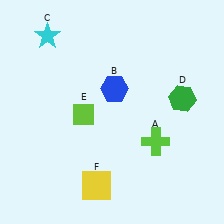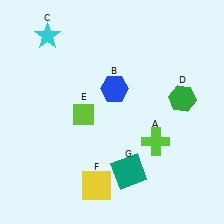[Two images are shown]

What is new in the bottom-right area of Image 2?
A teal square (G) was added in the bottom-right area of Image 2.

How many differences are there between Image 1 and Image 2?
There is 1 difference between the two images.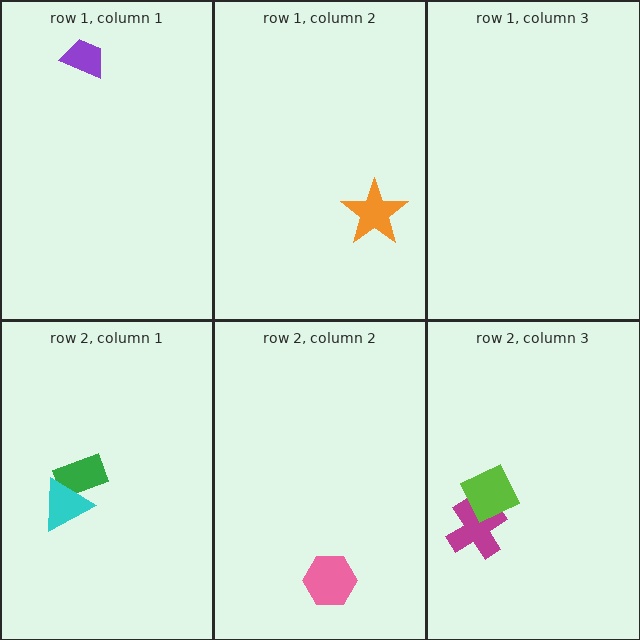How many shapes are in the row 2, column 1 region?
2.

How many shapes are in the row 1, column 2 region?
1.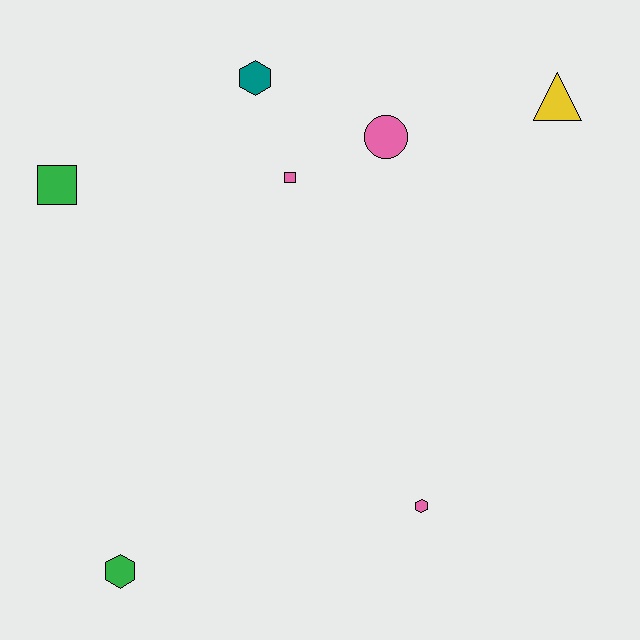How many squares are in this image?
There are 2 squares.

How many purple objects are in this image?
There are no purple objects.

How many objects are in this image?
There are 7 objects.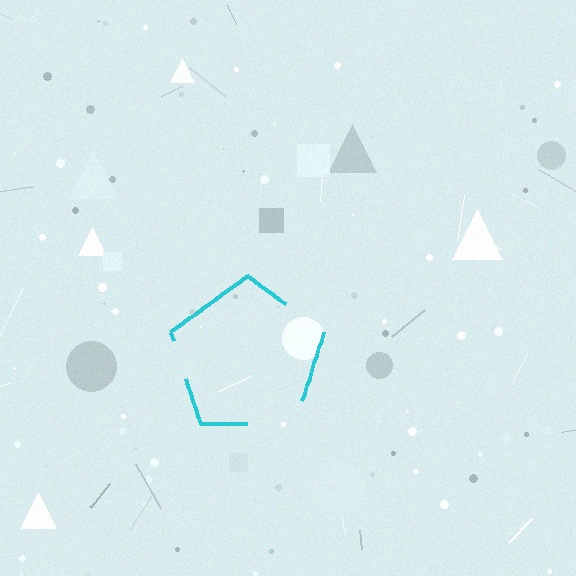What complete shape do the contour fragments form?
The contour fragments form a pentagon.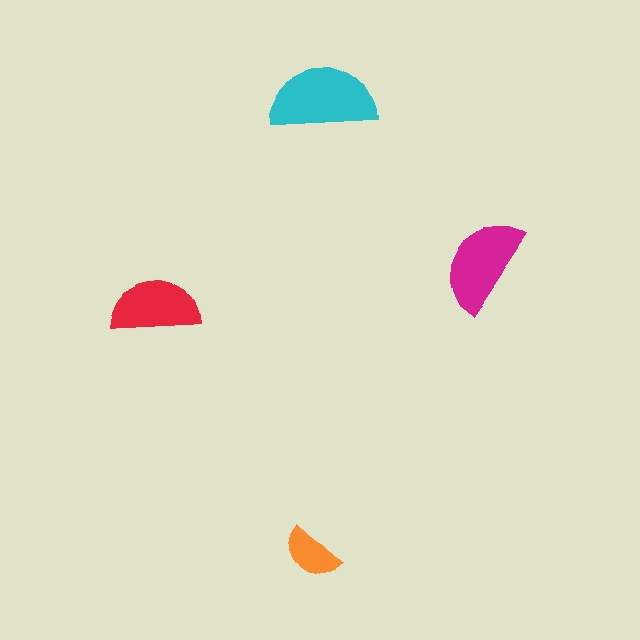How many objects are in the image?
There are 4 objects in the image.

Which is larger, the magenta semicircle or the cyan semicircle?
The cyan one.